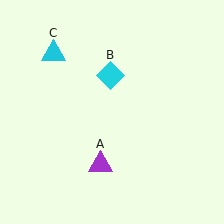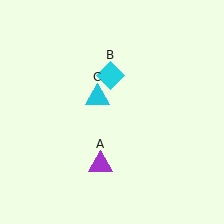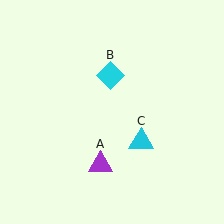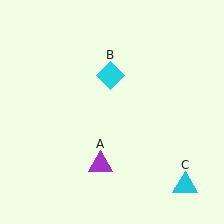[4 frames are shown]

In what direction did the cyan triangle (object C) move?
The cyan triangle (object C) moved down and to the right.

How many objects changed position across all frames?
1 object changed position: cyan triangle (object C).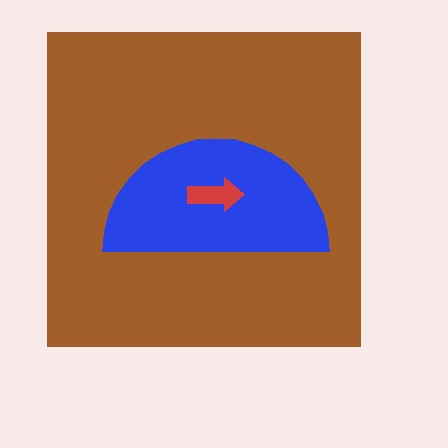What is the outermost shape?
The brown square.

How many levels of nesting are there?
3.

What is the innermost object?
The red arrow.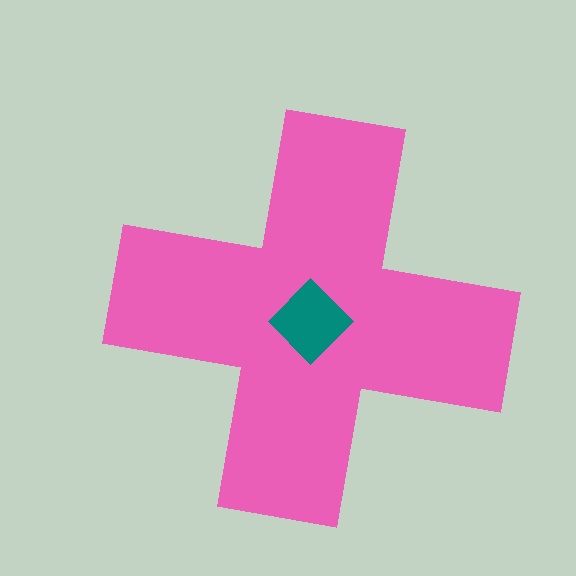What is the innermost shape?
The teal diamond.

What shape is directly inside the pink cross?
The teal diamond.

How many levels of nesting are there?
2.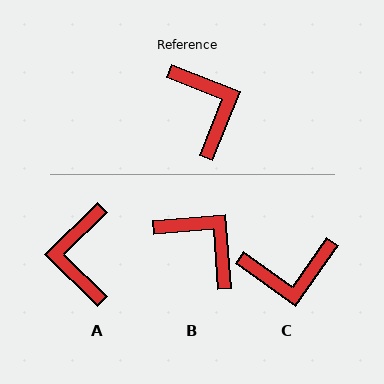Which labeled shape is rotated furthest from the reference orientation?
A, about 157 degrees away.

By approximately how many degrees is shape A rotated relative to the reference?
Approximately 157 degrees counter-clockwise.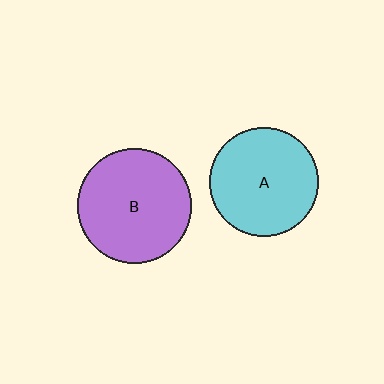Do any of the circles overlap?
No, none of the circles overlap.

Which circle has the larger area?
Circle B (purple).